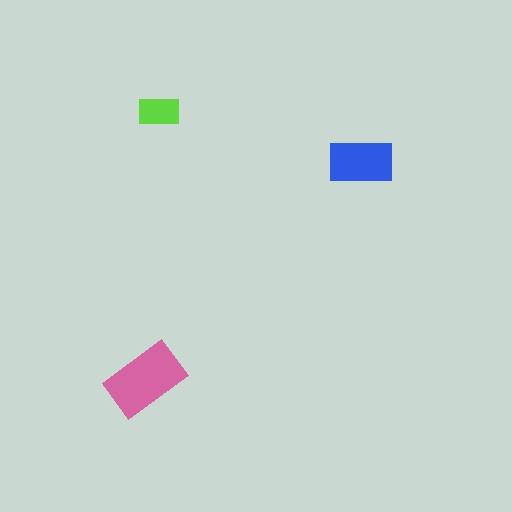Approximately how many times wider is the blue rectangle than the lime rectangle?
About 1.5 times wider.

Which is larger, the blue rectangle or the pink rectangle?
The pink one.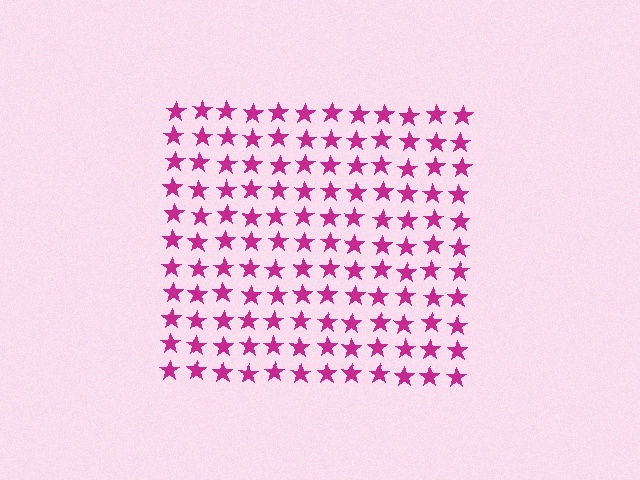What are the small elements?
The small elements are stars.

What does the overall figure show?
The overall figure shows a square.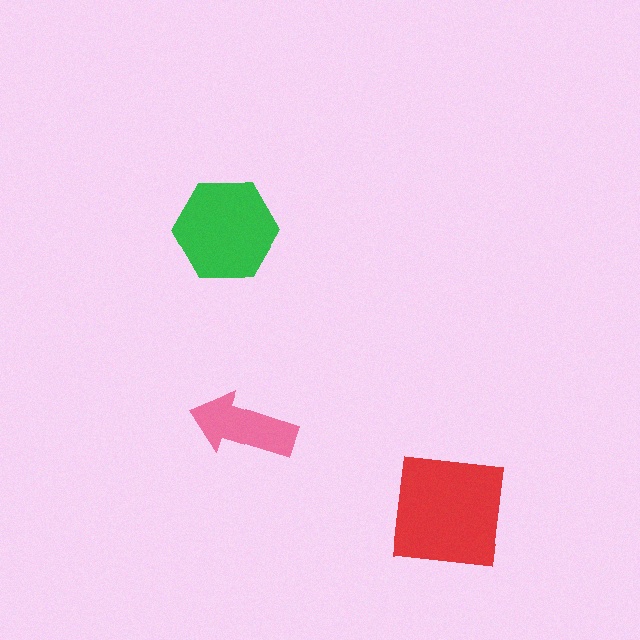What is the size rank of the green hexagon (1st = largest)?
2nd.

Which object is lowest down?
The red square is bottommost.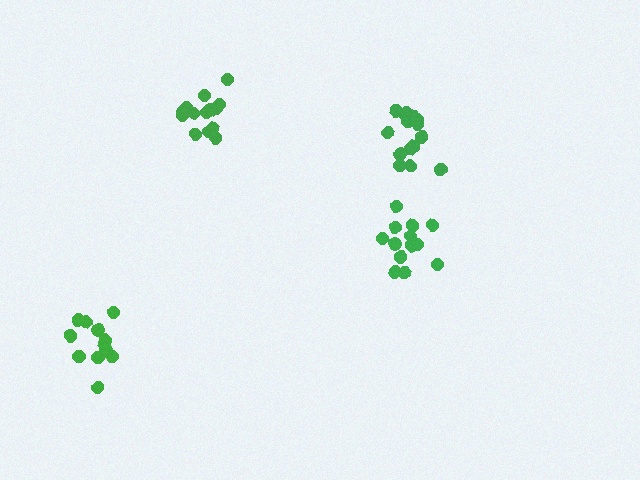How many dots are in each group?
Group 1: 12 dots, Group 2: 15 dots, Group 3: 15 dots, Group 4: 13 dots (55 total).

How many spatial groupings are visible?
There are 4 spatial groupings.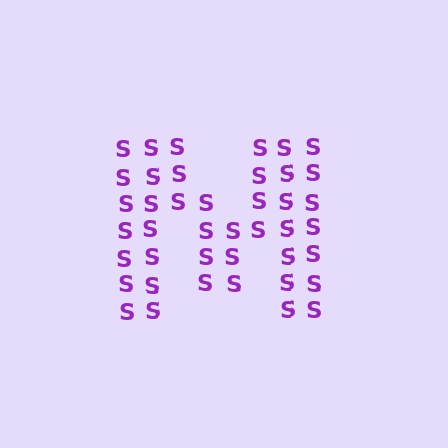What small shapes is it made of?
It is made of small letter S's.